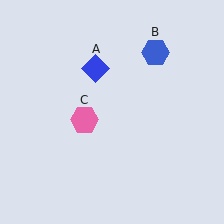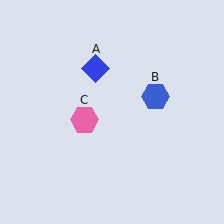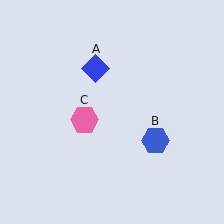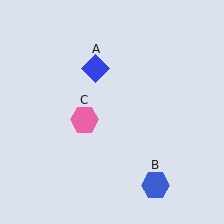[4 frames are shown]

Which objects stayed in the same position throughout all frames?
Blue diamond (object A) and pink hexagon (object C) remained stationary.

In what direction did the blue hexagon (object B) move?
The blue hexagon (object B) moved down.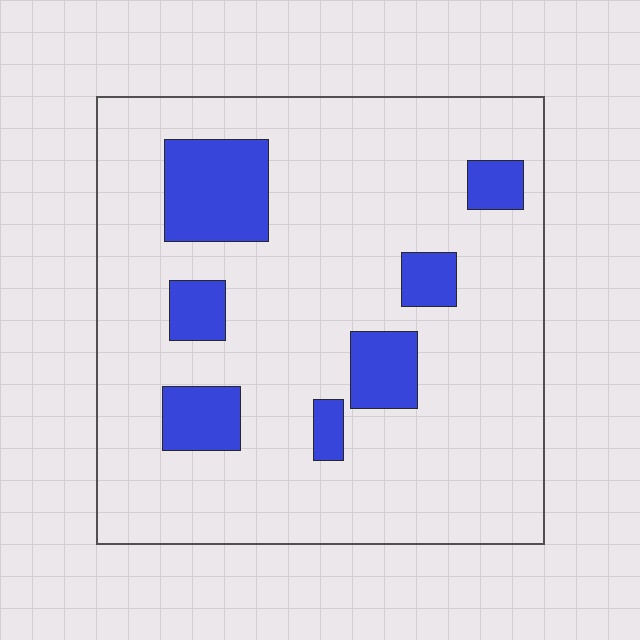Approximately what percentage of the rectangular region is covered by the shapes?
Approximately 15%.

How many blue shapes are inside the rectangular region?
7.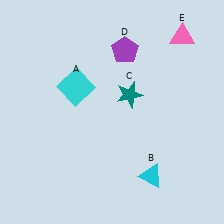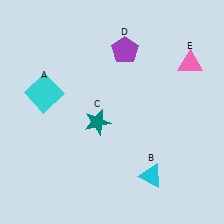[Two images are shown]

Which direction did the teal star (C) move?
The teal star (C) moved left.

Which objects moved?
The objects that moved are: the cyan square (A), the teal star (C), the pink triangle (E).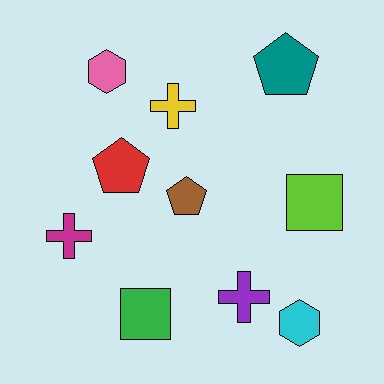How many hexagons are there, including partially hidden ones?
There are 2 hexagons.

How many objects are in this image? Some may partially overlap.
There are 10 objects.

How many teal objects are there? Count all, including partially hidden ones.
There is 1 teal object.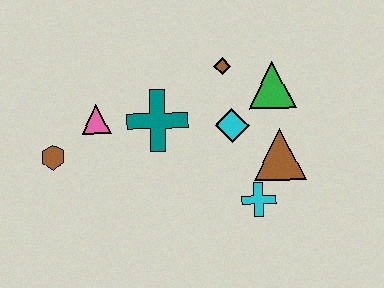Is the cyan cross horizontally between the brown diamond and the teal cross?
No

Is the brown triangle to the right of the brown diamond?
Yes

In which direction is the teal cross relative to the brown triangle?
The teal cross is to the left of the brown triangle.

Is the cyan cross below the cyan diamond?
Yes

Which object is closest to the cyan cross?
The brown triangle is closest to the cyan cross.